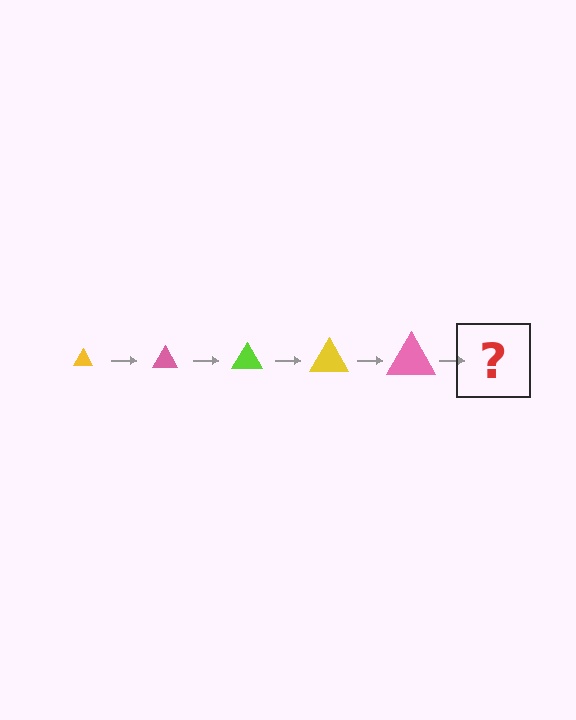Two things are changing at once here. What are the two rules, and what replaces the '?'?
The two rules are that the triangle grows larger each step and the color cycles through yellow, pink, and lime. The '?' should be a lime triangle, larger than the previous one.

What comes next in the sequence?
The next element should be a lime triangle, larger than the previous one.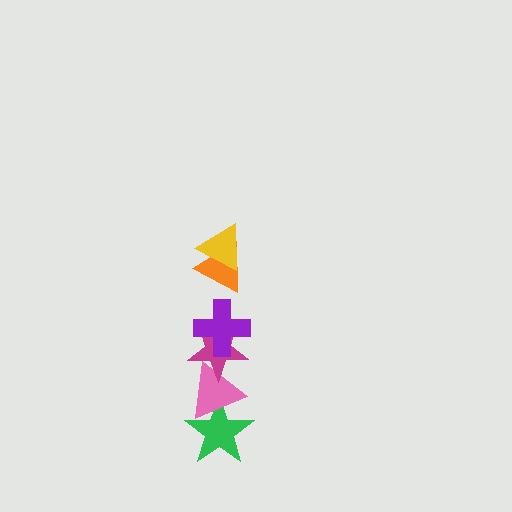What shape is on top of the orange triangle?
The yellow triangle is on top of the orange triangle.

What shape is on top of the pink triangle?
The magenta star is on top of the pink triangle.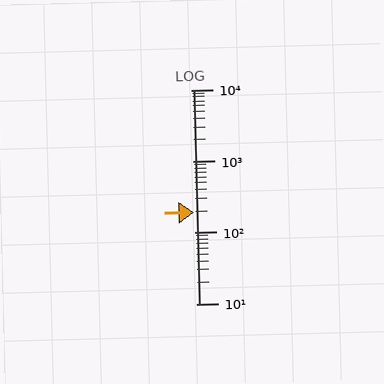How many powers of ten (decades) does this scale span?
The scale spans 3 decades, from 10 to 10000.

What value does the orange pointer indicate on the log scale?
The pointer indicates approximately 190.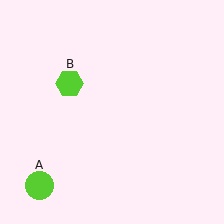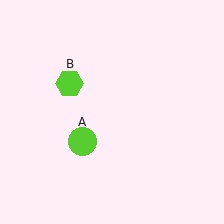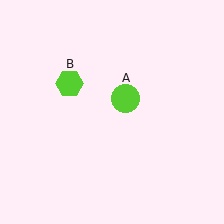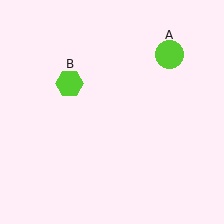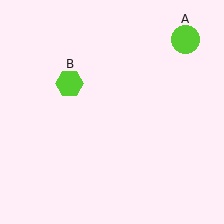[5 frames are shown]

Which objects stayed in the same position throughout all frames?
Lime hexagon (object B) remained stationary.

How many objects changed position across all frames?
1 object changed position: lime circle (object A).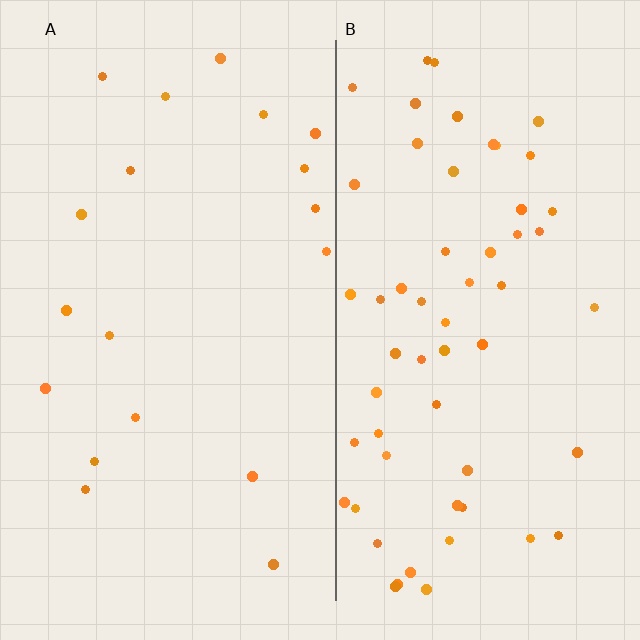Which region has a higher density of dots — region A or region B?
B (the right).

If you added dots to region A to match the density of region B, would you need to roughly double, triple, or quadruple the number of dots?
Approximately triple.